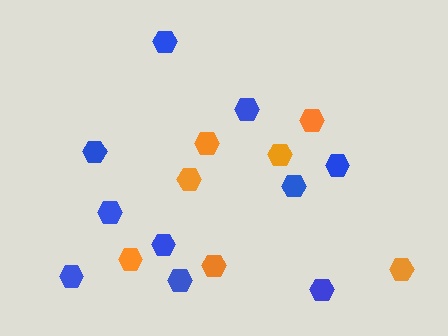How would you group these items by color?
There are 2 groups: one group of orange hexagons (7) and one group of blue hexagons (10).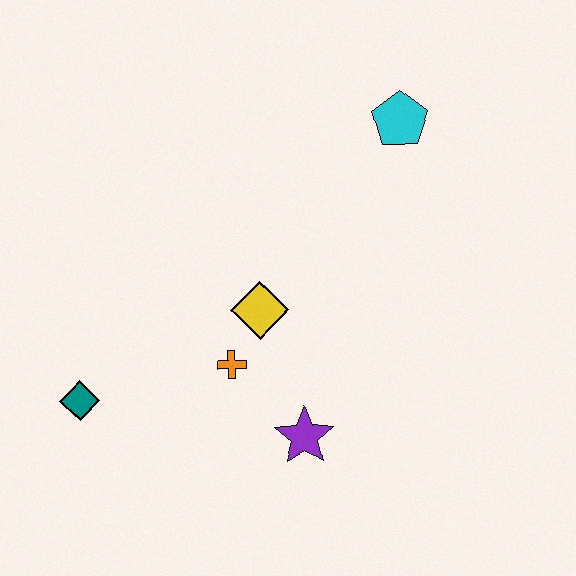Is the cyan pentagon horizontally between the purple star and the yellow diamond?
No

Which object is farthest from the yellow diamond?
The cyan pentagon is farthest from the yellow diamond.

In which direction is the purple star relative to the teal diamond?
The purple star is to the right of the teal diamond.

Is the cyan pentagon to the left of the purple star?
No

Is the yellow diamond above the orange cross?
Yes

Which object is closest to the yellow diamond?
The orange cross is closest to the yellow diamond.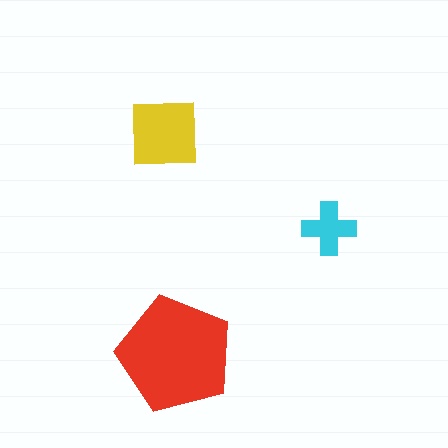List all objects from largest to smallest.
The red pentagon, the yellow square, the cyan cross.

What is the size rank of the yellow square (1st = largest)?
2nd.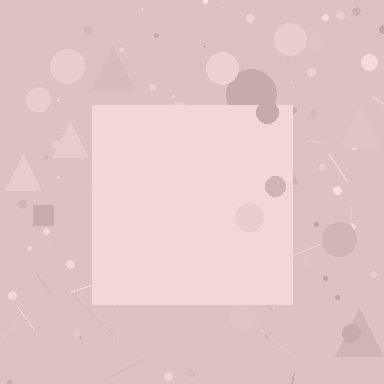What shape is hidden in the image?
A square is hidden in the image.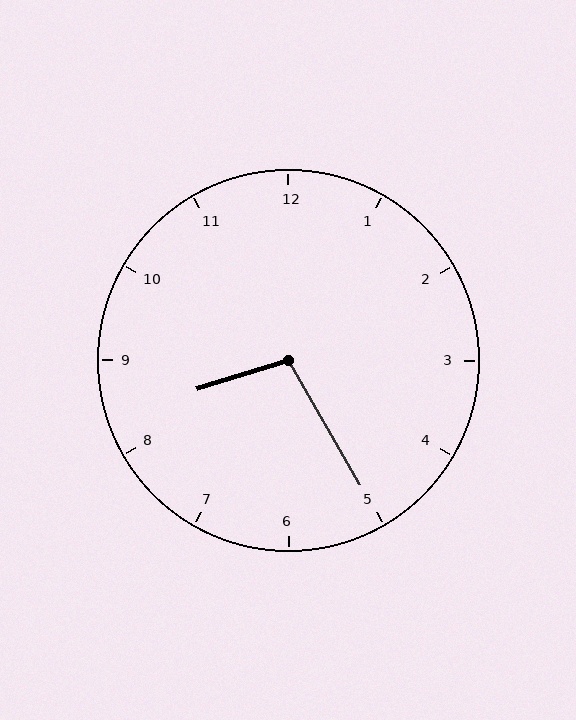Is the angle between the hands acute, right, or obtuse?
It is obtuse.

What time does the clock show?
8:25.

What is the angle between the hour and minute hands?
Approximately 102 degrees.